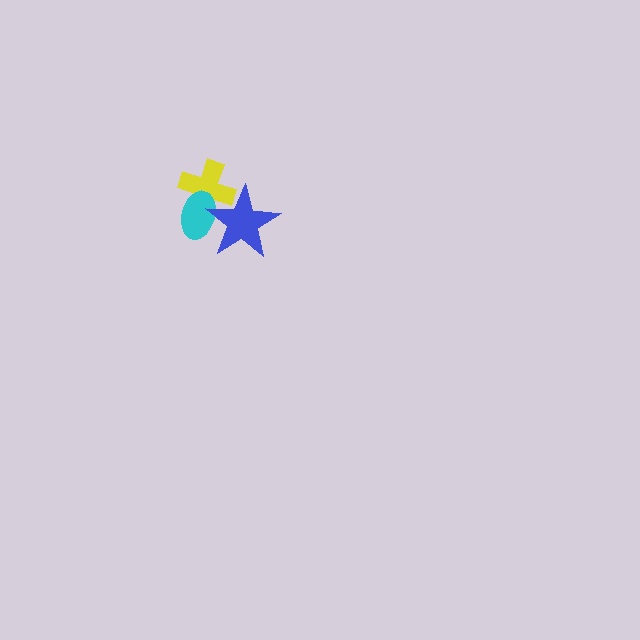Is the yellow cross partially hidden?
Yes, it is partially covered by another shape.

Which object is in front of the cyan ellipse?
The blue star is in front of the cyan ellipse.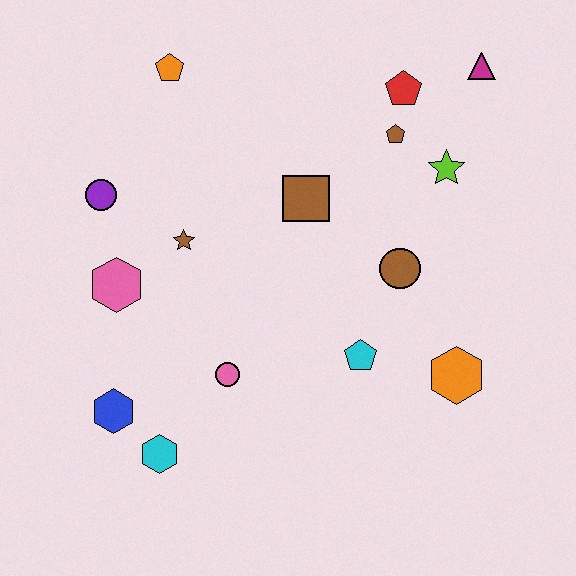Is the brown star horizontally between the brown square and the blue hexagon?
Yes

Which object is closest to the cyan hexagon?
The blue hexagon is closest to the cyan hexagon.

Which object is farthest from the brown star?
The magenta triangle is farthest from the brown star.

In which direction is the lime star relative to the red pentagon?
The lime star is below the red pentagon.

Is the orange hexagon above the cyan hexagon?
Yes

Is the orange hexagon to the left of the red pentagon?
No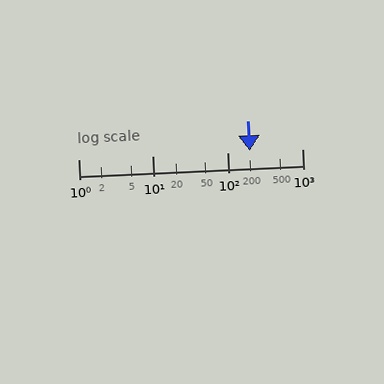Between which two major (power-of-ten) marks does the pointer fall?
The pointer is between 100 and 1000.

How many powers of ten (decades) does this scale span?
The scale spans 3 decades, from 1 to 1000.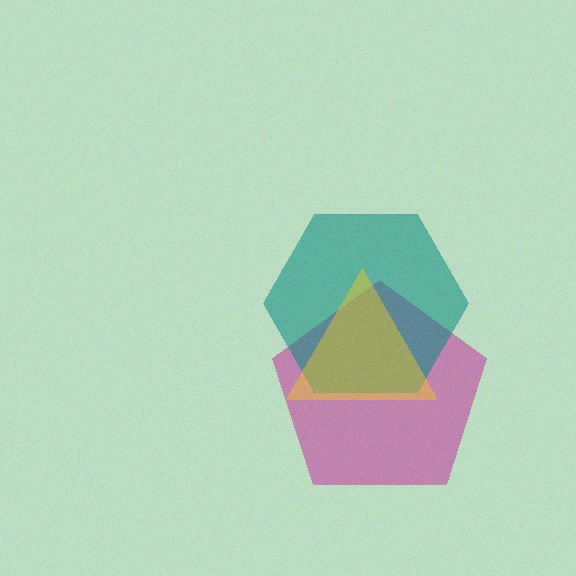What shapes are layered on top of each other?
The layered shapes are: a magenta pentagon, a teal hexagon, a yellow triangle.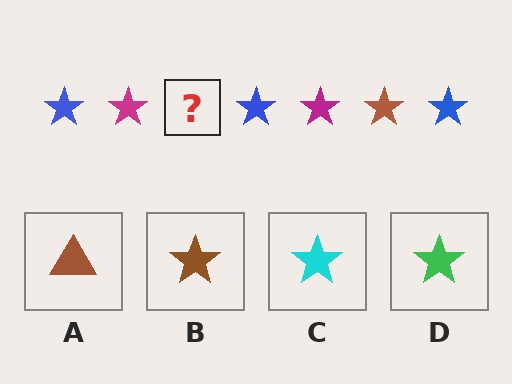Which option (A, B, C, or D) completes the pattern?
B.